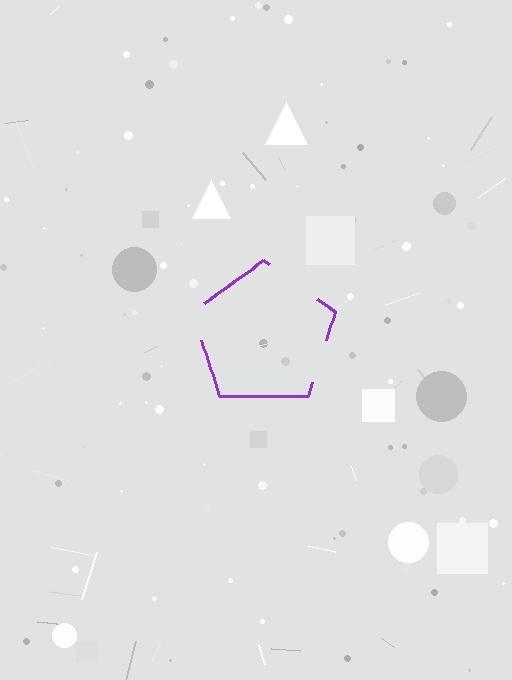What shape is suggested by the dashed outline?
The dashed outline suggests a pentagon.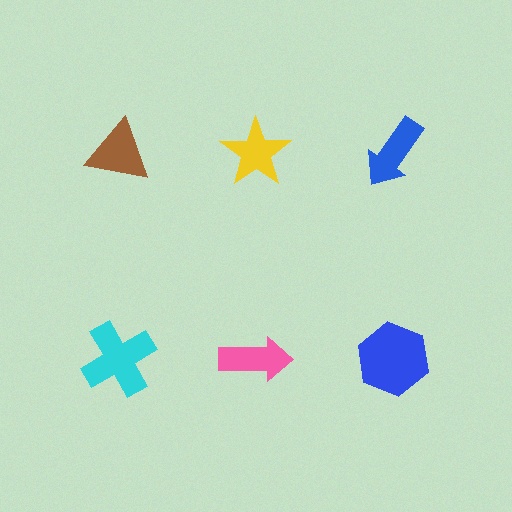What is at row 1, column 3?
A blue arrow.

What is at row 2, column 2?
A pink arrow.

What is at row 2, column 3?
A blue hexagon.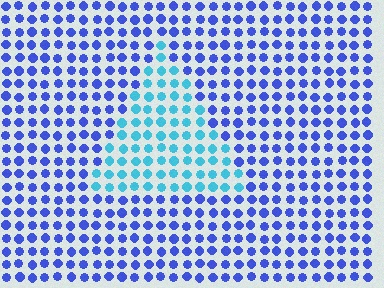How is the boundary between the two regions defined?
The boundary is defined purely by a slight shift in hue (about 43 degrees). Spacing, size, and orientation are identical on both sides.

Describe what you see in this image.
The image is filled with small blue elements in a uniform arrangement. A triangle-shaped region is visible where the elements are tinted to a slightly different hue, forming a subtle color boundary.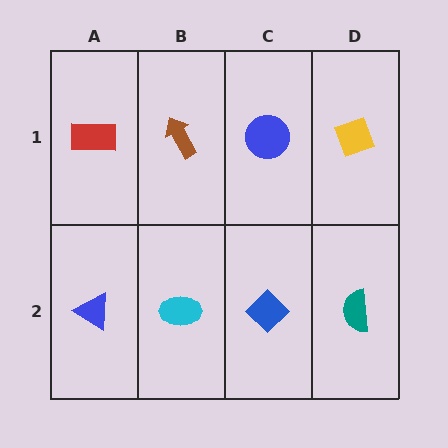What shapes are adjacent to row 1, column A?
A blue triangle (row 2, column A), a brown arrow (row 1, column B).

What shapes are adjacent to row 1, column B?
A cyan ellipse (row 2, column B), a red rectangle (row 1, column A), a blue circle (row 1, column C).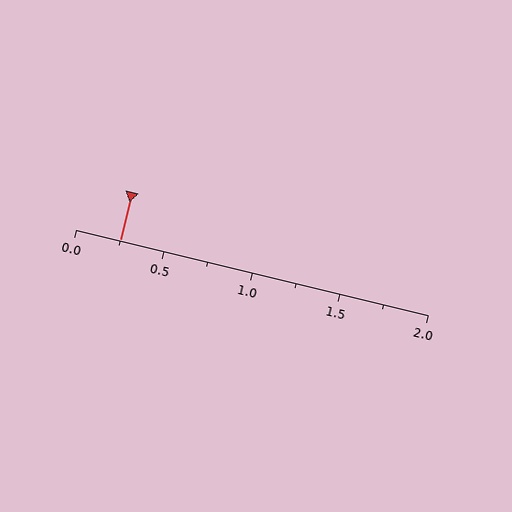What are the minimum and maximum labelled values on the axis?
The axis runs from 0.0 to 2.0.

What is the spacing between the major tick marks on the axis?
The major ticks are spaced 0.5 apart.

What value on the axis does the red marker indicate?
The marker indicates approximately 0.25.